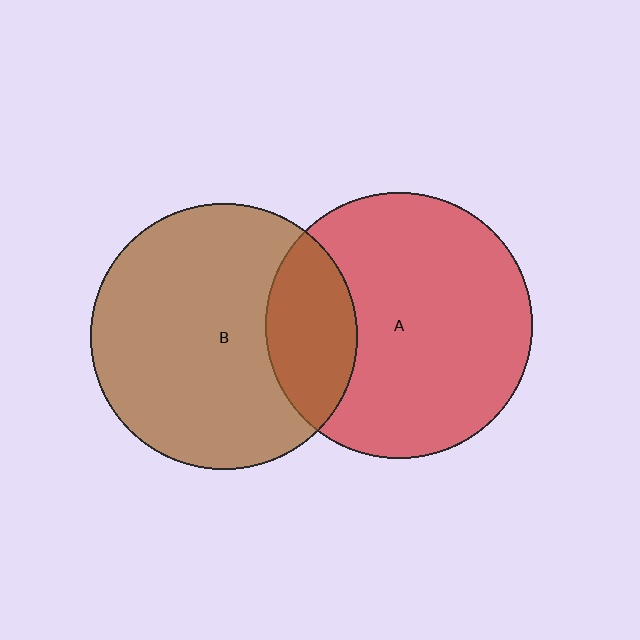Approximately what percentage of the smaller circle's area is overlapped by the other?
Approximately 25%.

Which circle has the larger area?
Circle A (red).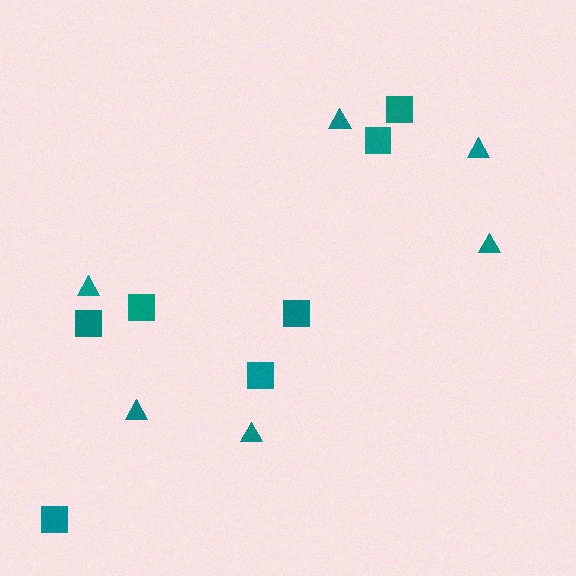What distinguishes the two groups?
There are 2 groups: one group of triangles (6) and one group of squares (7).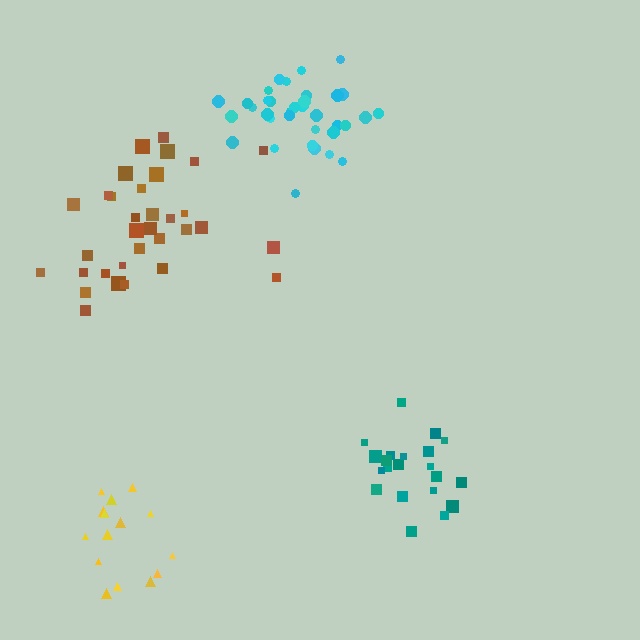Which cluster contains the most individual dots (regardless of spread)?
Cyan (35).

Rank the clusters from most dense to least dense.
teal, cyan, yellow, brown.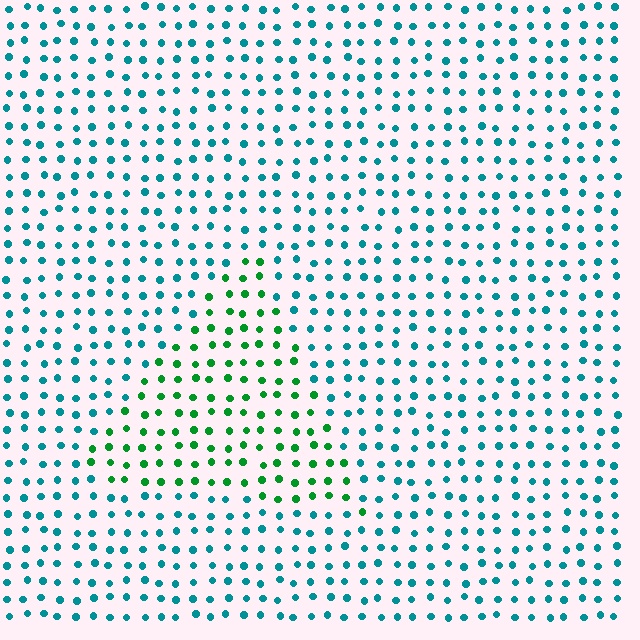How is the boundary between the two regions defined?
The boundary is defined purely by a slight shift in hue (about 48 degrees). Spacing, size, and orientation are identical on both sides.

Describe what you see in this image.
The image is filled with small teal elements in a uniform arrangement. A triangle-shaped region is visible where the elements are tinted to a slightly different hue, forming a subtle color boundary.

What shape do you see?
I see a triangle.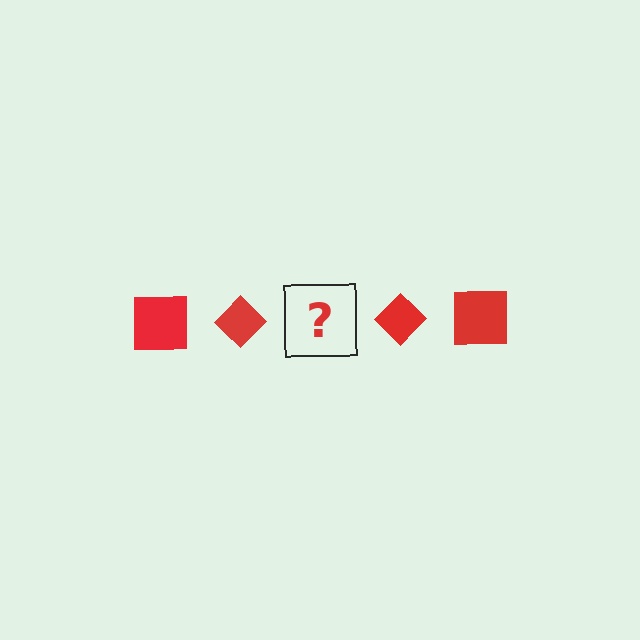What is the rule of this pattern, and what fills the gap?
The rule is that the pattern cycles through square, diamond shapes in red. The gap should be filled with a red square.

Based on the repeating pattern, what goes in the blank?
The blank should be a red square.